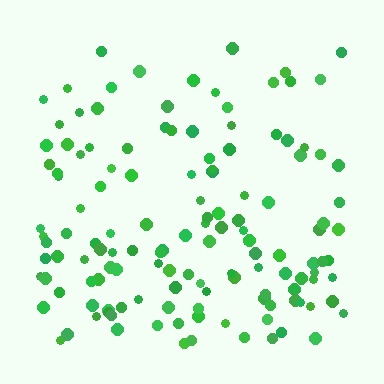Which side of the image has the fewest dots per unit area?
The top.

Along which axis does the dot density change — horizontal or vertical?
Vertical.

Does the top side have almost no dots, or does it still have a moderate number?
Still a moderate number, just noticeably fewer than the bottom.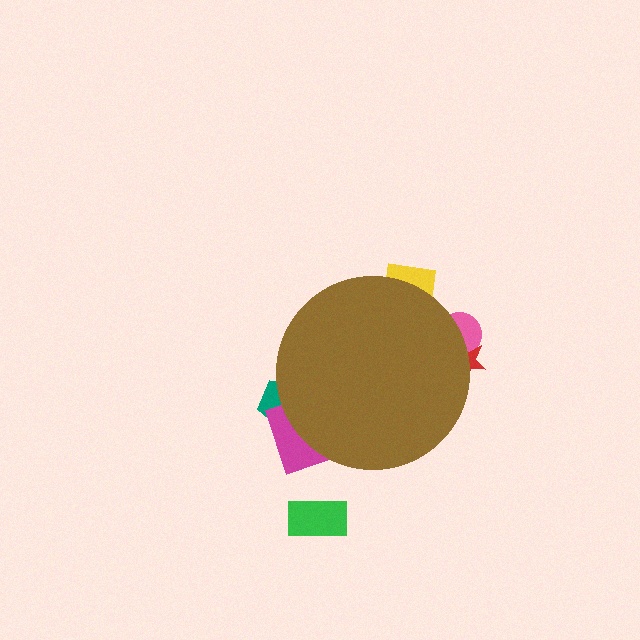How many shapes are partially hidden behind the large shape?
5 shapes are partially hidden.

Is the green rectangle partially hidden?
No, the green rectangle is fully visible.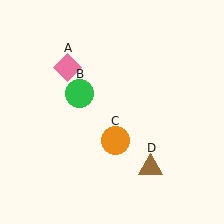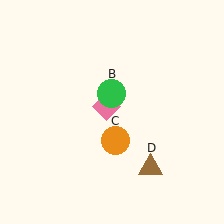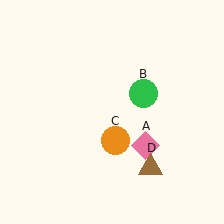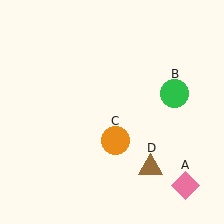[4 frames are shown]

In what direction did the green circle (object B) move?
The green circle (object B) moved right.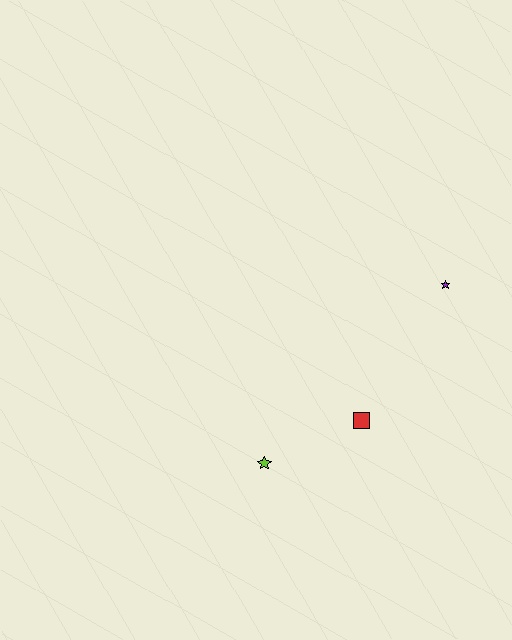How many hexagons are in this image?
There are no hexagons.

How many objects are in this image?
There are 3 objects.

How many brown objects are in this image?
There are no brown objects.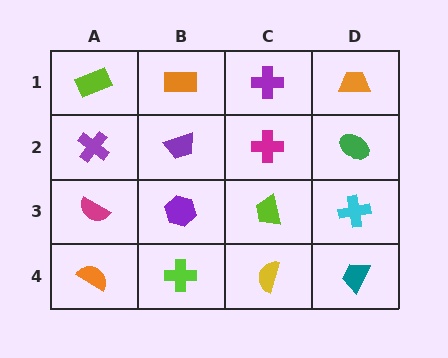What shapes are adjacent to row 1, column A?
A purple cross (row 2, column A), an orange rectangle (row 1, column B).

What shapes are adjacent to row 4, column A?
A magenta semicircle (row 3, column A), a lime cross (row 4, column B).